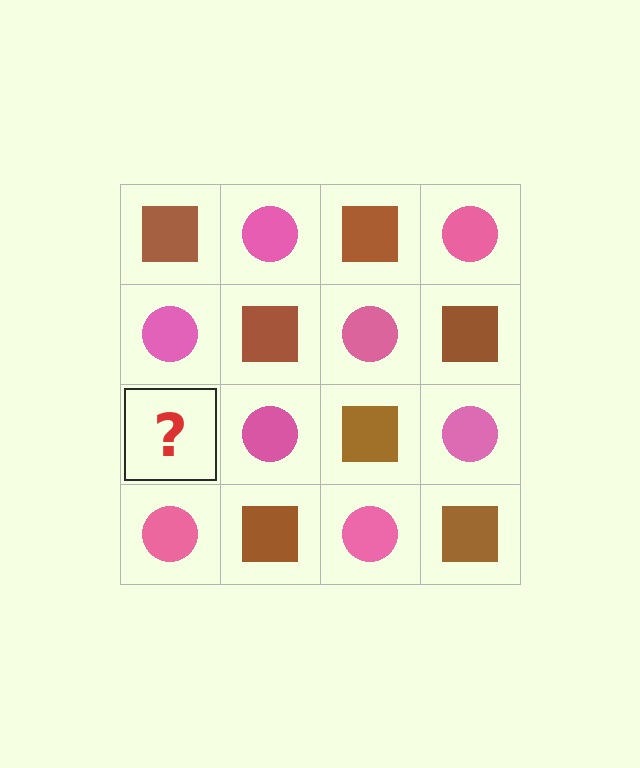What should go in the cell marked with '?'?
The missing cell should contain a brown square.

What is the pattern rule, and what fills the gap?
The rule is that it alternates brown square and pink circle in a checkerboard pattern. The gap should be filled with a brown square.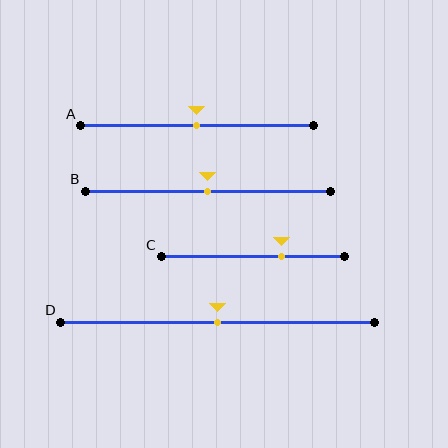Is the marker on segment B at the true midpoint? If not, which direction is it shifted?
Yes, the marker on segment B is at the true midpoint.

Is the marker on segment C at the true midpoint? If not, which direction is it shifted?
No, the marker on segment C is shifted to the right by about 16% of the segment length.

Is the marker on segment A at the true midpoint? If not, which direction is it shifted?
Yes, the marker on segment A is at the true midpoint.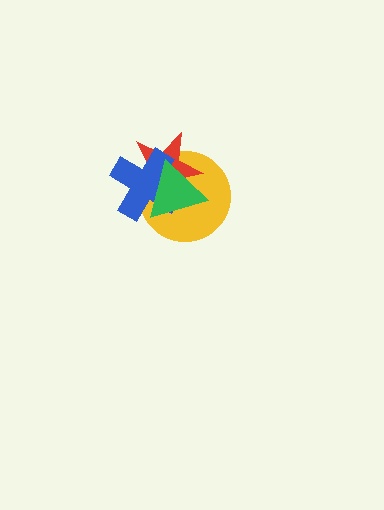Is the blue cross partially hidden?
Yes, it is partially covered by another shape.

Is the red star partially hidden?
Yes, it is partially covered by another shape.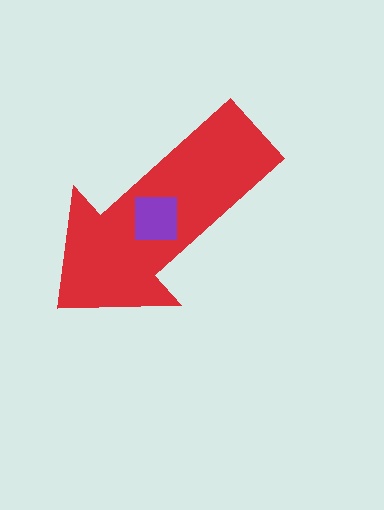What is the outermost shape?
The red arrow.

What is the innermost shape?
The purple square.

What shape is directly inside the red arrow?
The purple square.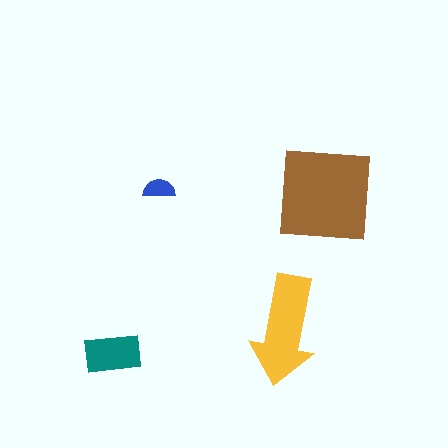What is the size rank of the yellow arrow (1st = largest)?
2nd.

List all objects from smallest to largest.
The blue semicircle, the teal rectangle, the yellow arrow, the brown square.